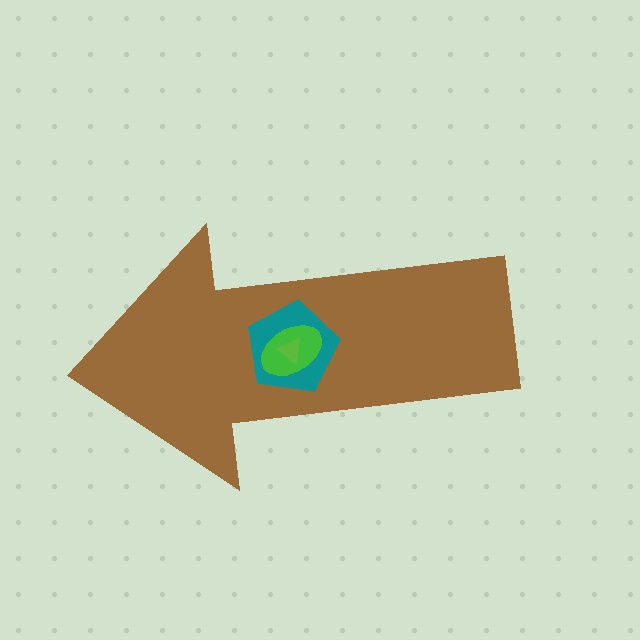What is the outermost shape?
The brown arrow.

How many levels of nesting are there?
4.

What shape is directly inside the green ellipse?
The lime triangle.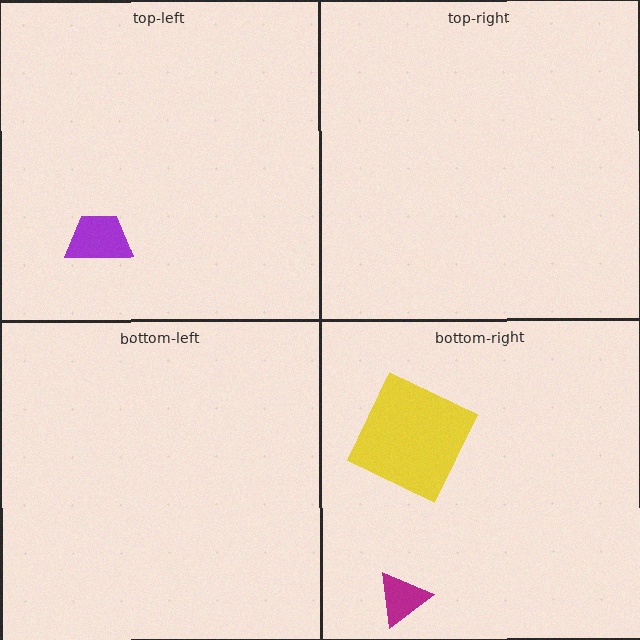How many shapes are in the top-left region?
1.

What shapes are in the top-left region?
The purple trapezoid.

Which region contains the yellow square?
The bottom-right region.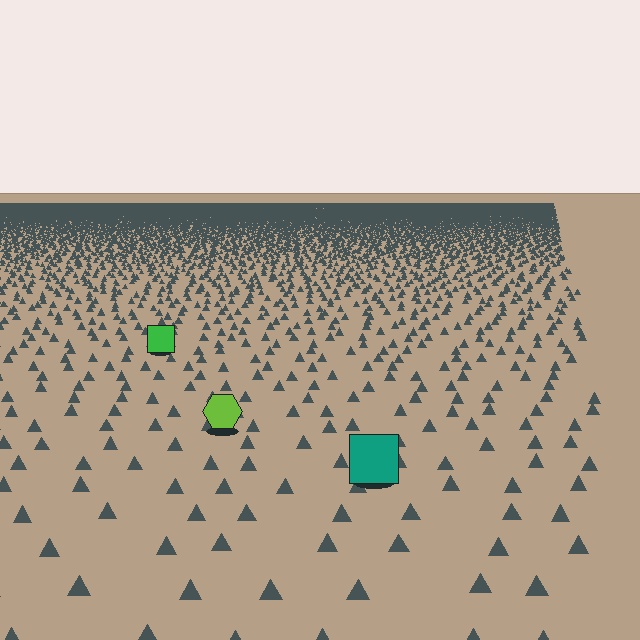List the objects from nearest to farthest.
From nearest to farthest: the teal square, the lime hexagon, the green square.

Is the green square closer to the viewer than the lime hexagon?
No. The lime hexagon is closer — you can tell from the texture gradient: the ground texture is coarser near it.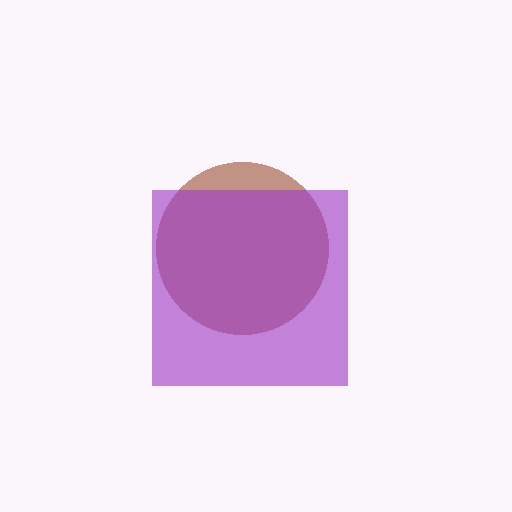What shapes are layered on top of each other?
The layered shapes are: a brown circle, a purple square.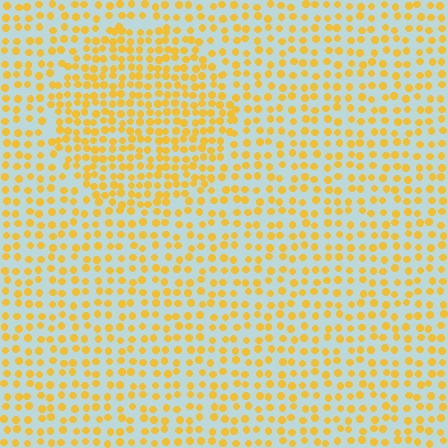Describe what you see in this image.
The image contains small yellow elements arranged at two different densities. A circle-shaped region is visible where the elements are more densely packed than the surrounding area.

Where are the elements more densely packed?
The elements are more densely packed inside the circle boundary.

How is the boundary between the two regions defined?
The boundary is defined by a change in element density (approximately 1.6x ratio). All elements are the same color, size, and shape.